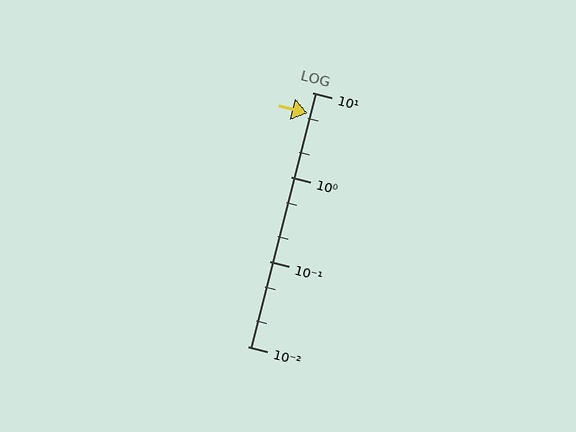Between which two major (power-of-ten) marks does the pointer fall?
The pointer is between 1 and 10.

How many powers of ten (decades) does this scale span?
The scale spans 3 decades, from 0.01 to 10.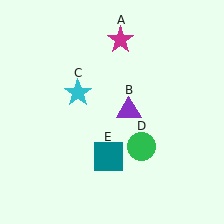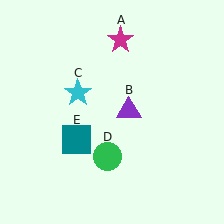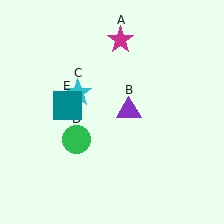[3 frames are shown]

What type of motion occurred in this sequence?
The green circle (object D), teal square (object E) rotated clockwise around the center of the scene.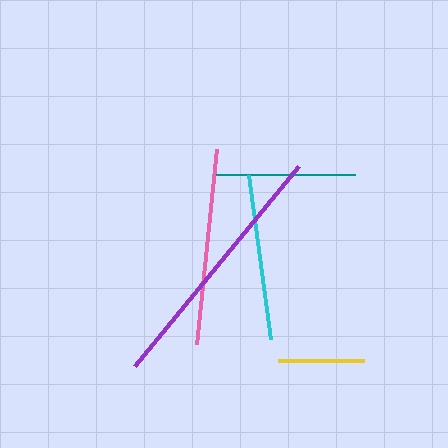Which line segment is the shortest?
The yellow line is the shortest at approximately 86 pixels.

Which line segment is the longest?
The purple line is the longest at approximately 258 pixels.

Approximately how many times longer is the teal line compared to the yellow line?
The teal line is approximately 1.6 times the length of the yellow line.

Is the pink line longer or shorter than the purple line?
The purple line is longer than the pink line.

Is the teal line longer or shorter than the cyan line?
The cyan line is longer than the teal line.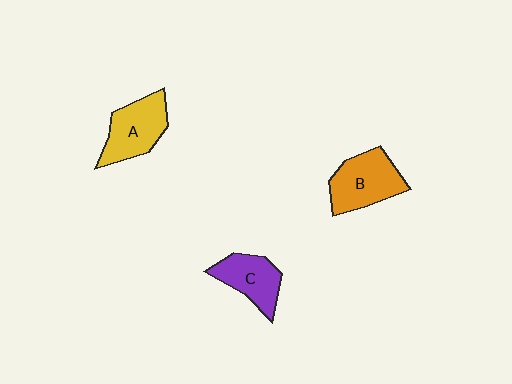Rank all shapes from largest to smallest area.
From largest to smallest: B (orange), A (yellow), C (purple).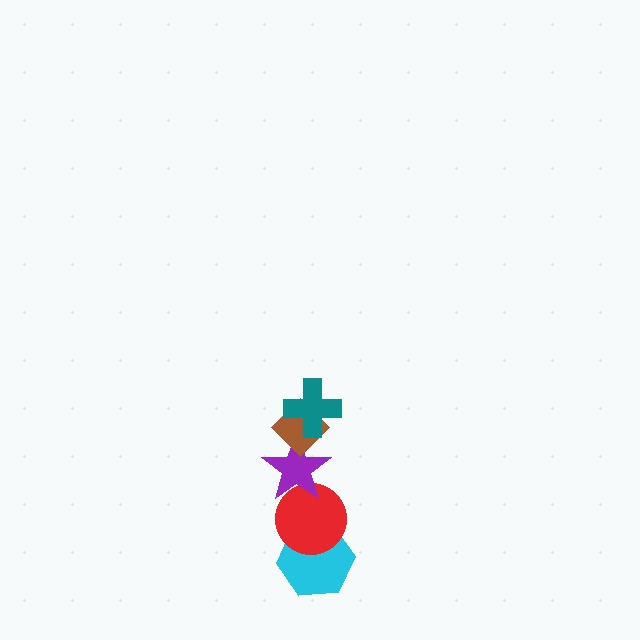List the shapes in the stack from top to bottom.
From top to bottom: the teal cross, the brown diamond, the purple star, the red circle, the cyan hexagon.